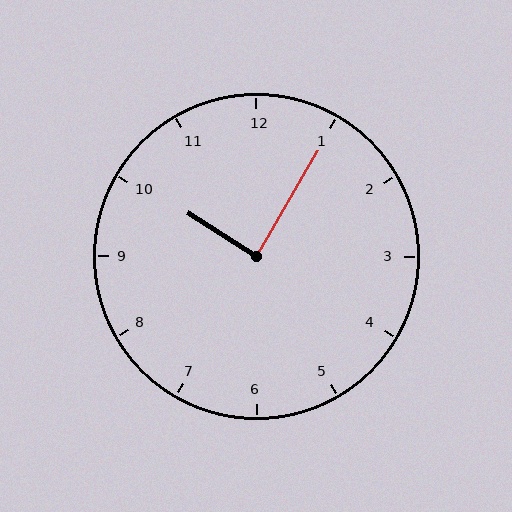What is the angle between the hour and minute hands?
Approximately 88 degrees.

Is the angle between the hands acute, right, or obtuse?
It is right.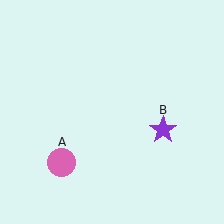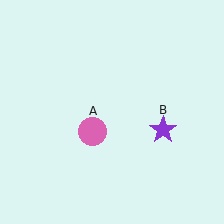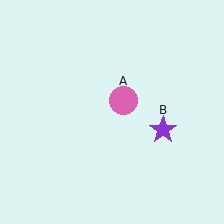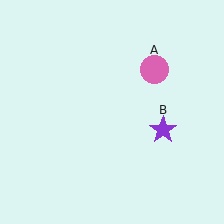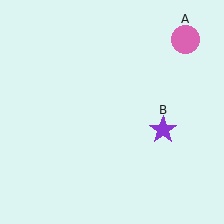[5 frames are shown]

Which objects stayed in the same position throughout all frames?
Purple star (object B) remained stationary.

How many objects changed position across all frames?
1 object changed position: pink circle (object A).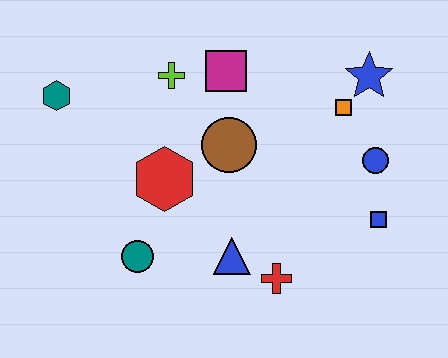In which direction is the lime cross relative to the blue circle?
The lime cross is to the left of the blue circle.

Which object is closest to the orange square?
The blue star is closest to the orange square.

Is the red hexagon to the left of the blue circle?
Yes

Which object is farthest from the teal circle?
The blue star is farthest from the teal circle.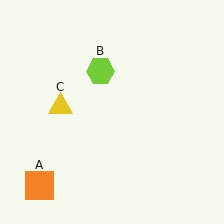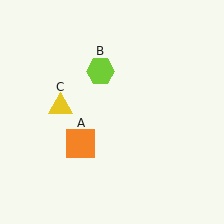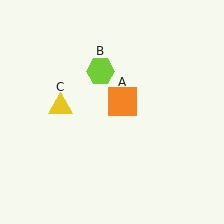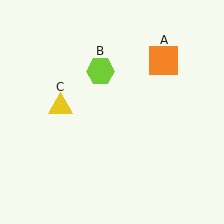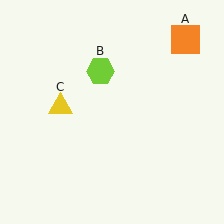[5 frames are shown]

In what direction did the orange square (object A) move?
The orange square (object A) moved up and to the right.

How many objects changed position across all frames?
1 object changed position: orange square (object A).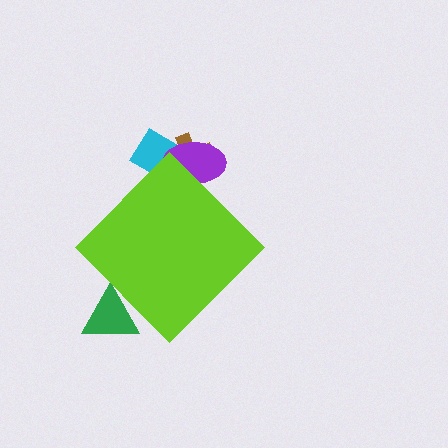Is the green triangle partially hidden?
Yes, the green triangle is partially hidden behind the lime diamond.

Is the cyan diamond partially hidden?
Yes, the cyan diamond is partially hidden behind the lime diamond.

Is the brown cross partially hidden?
Yes, the brown cross is partially hidden behind the lime diamond.